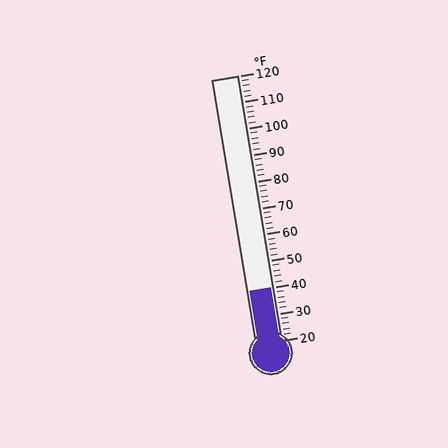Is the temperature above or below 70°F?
The temperature is below 70°F.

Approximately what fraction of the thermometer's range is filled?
The thermometer is filled to approximately 20% of its range.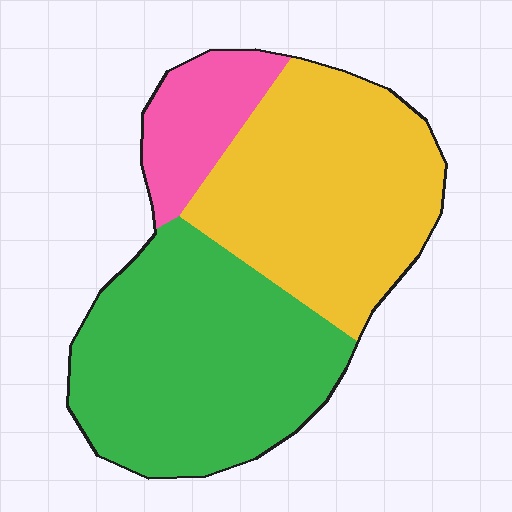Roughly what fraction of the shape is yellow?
Yellow covers 41% of the shape.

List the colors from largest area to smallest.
From largest to smallest: green, yellow, pink.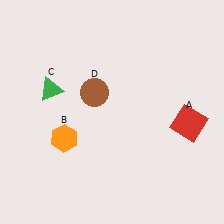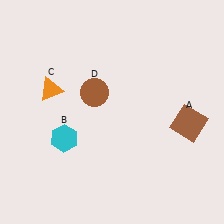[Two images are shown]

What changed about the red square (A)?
In Image 1, A is red. In Image 2, it changed to brown.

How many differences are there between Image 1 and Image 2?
There are 3 differences between the two images.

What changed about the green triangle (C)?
In Image 1, C is green. In Image 2, it changed to orange.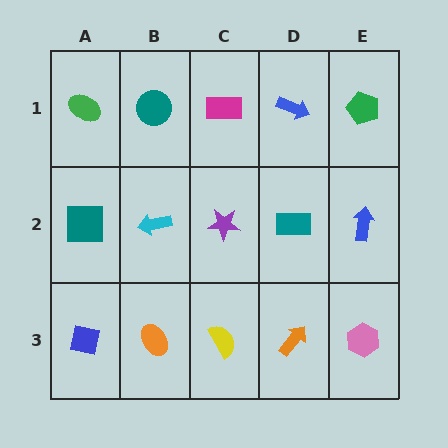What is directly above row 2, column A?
A green ellipse.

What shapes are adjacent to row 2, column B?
A teal circle (row 1, column B), an orange ellipse (row 3, column B), a teal square (row 2, column A), a purple star (row 2, column C).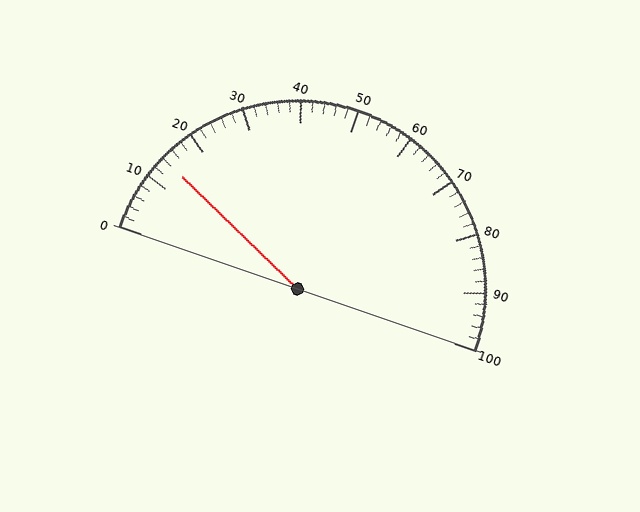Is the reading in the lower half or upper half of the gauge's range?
The reading is in the lower half of the range (0 to 100).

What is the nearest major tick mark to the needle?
The nearest major tick mark is 10.